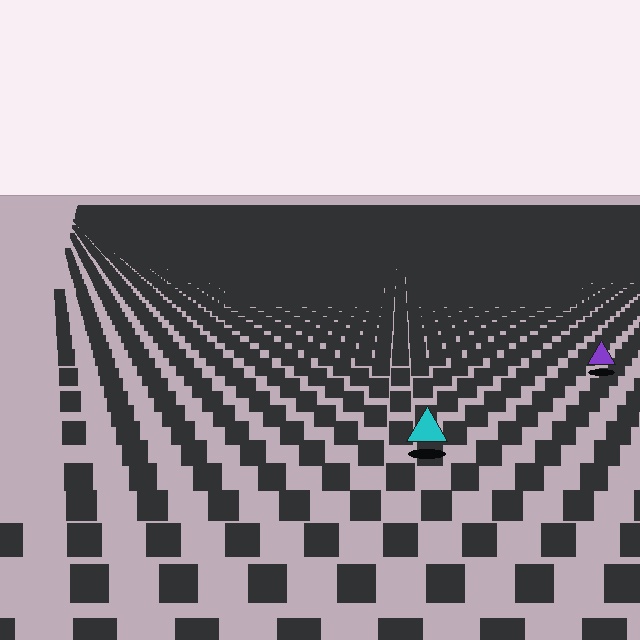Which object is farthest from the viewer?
The purple triangle is farthest from the viewer. It appears smaller and the ground texture around it is denser.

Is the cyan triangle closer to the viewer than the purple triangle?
Yes. The cyan triangle is closer — you can tell from the texture gradient: the ground texture is coarser near it.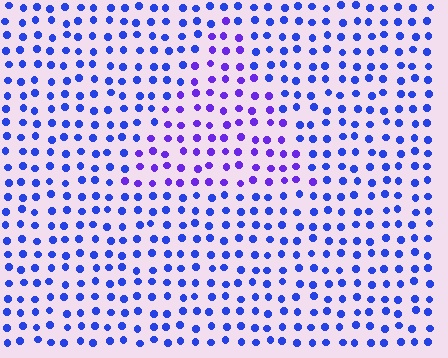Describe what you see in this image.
The image is filled with small blue elements in a uniform arrangement. A triangle-shaped region is visible where the elements are tinted to a slightly different hue, forming a subtle color boundary.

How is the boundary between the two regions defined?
The boundary is defined purely by a slight shift in hue (about 31 degrees). Spacing, size, and orientation are identical on both sides.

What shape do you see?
I see a triangle.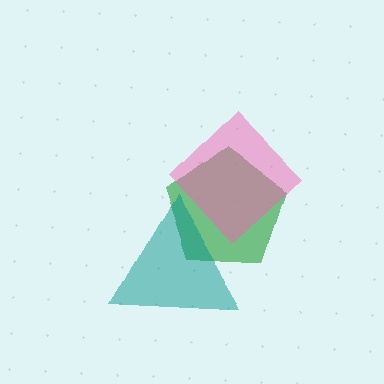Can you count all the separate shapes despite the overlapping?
Yes, there are 3 separate shapes.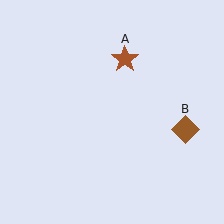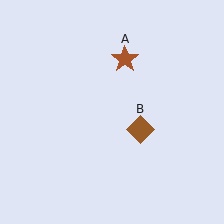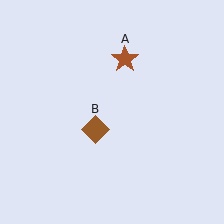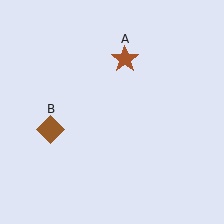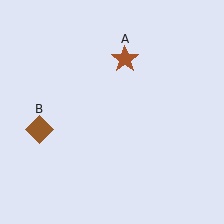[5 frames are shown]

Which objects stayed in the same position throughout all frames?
Brown star (object A) remained stationary.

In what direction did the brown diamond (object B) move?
The brown diamond (object B) moved left.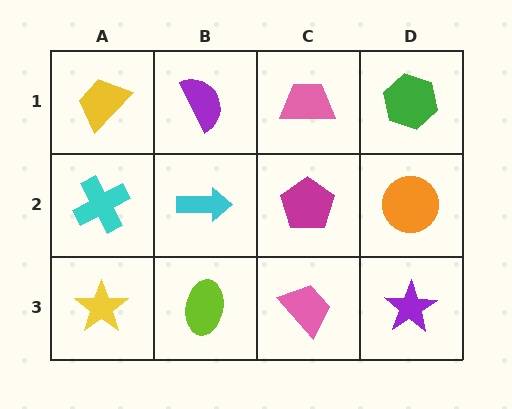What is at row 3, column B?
A lime ellipse.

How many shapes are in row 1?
4 shapes.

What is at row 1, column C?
A pink trapezoid.